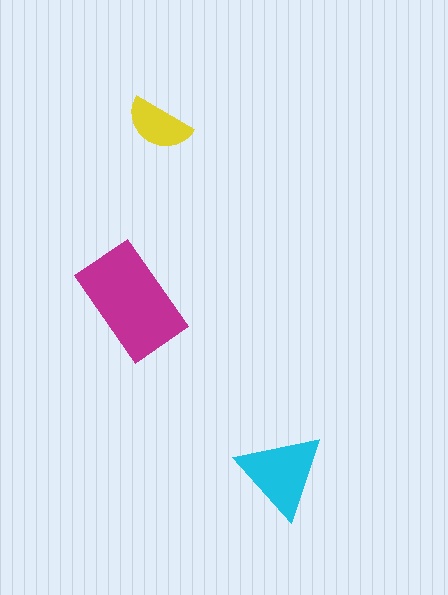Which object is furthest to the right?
The cyan triangle is rightmost.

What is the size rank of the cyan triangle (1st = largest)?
2nd.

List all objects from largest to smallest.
The magenta rectangle, the cyan triangle, the yellow semicircle.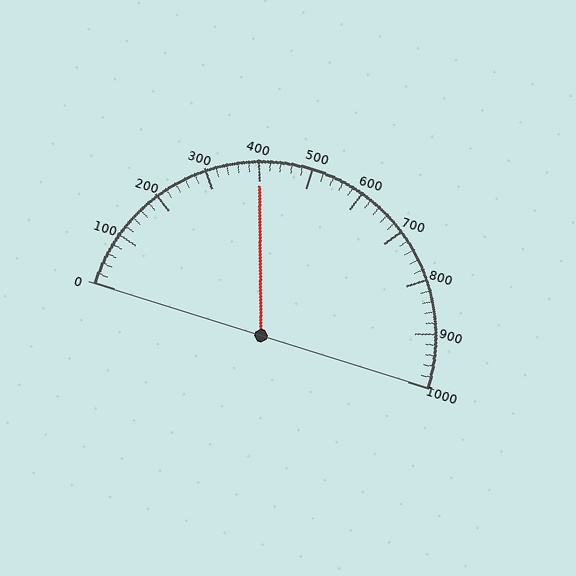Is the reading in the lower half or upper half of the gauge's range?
The reading is in the lower half of the range (0 to 1000).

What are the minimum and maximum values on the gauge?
The gauge ranges from 0 to 1000.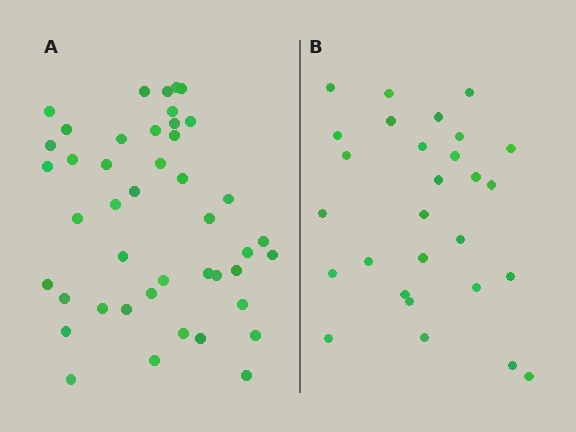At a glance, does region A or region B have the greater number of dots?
Region A (the left region) has more dots.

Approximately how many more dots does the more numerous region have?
Region A has approximately 15 more dots than region B.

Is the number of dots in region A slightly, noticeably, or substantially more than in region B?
Region A has substantially more. The ratio is roughly 1.6 to 1.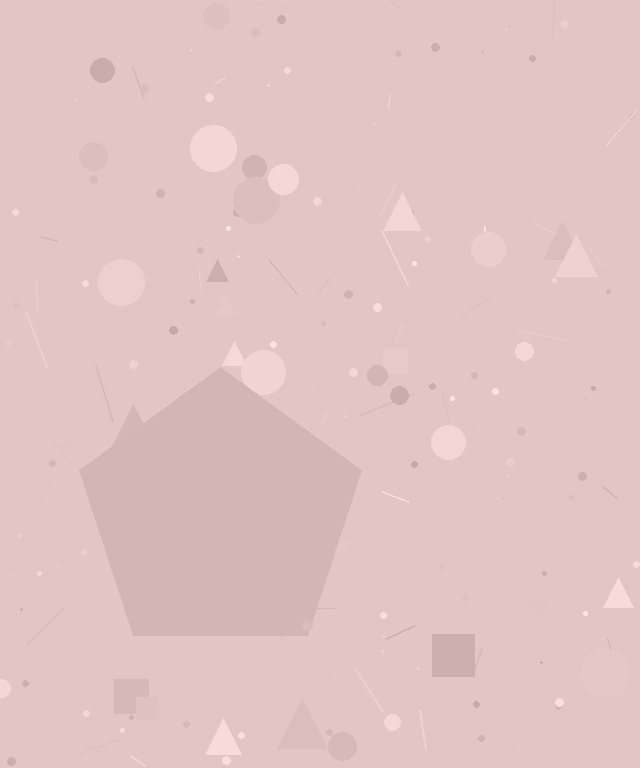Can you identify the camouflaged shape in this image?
The camouflaged shape is a pentagon.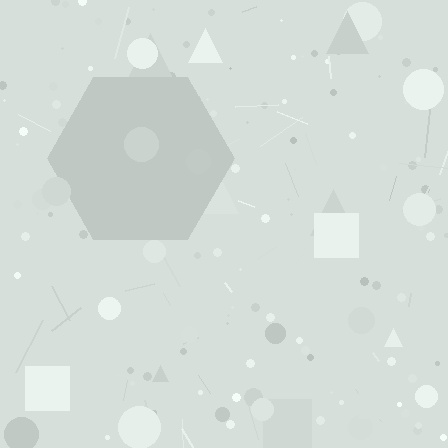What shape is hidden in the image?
A hexagon is hidden in the image.